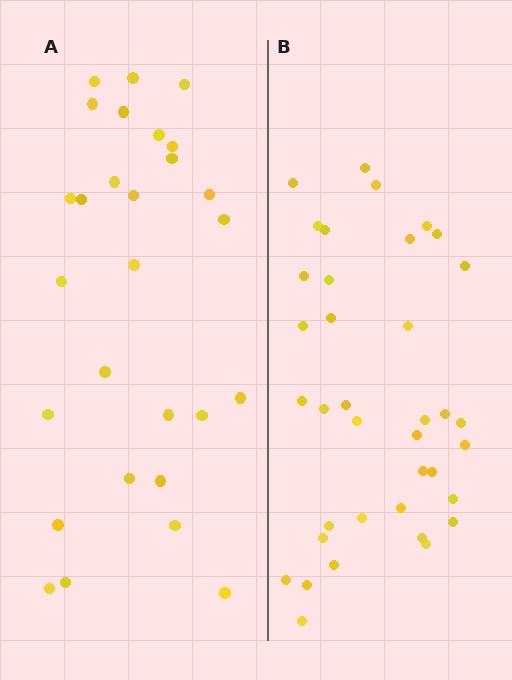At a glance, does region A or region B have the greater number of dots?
Region B (the right region) has more dots.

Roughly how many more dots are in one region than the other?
Region B has roughly 8 or so more dots than region A.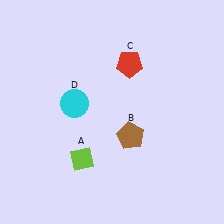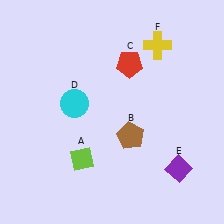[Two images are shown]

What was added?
A purple diamond (E), a yellow cross (F) were added in Image 2.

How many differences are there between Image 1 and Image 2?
There are 2 differences between the two images.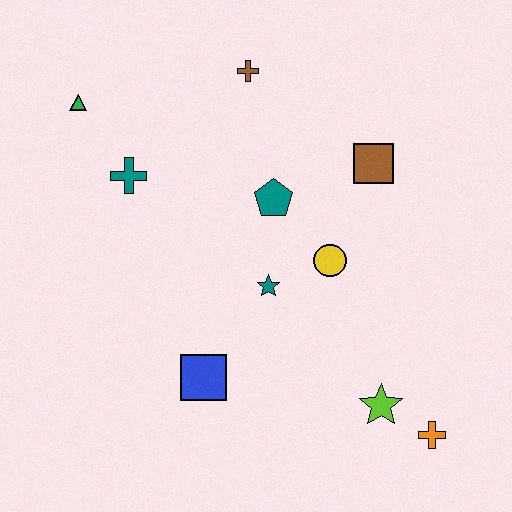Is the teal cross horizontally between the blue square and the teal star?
No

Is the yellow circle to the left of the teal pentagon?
No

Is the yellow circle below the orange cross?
No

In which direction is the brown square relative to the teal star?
The brown square is above the teal star.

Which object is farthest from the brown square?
The green triangle is farthest from the brown square.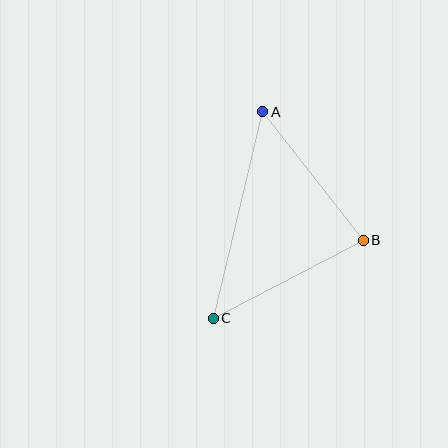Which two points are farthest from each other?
Points A and C are farthest from each other.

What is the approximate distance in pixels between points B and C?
The distance between B and C is approximately 169 pixels.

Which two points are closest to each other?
Points A and B are closest to each other.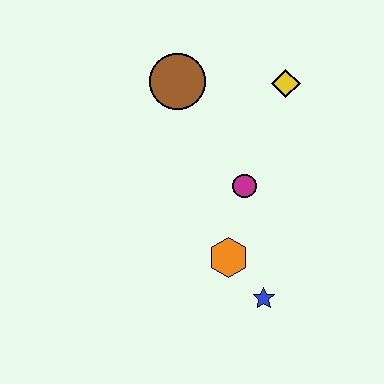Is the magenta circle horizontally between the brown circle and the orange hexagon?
No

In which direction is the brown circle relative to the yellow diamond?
The brown circle is to the left of the yellow diamond.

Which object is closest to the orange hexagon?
The blue star is closest to the orange hexagon.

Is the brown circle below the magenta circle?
No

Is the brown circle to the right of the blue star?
No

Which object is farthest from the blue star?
The brown circle is farthest from the blue star.